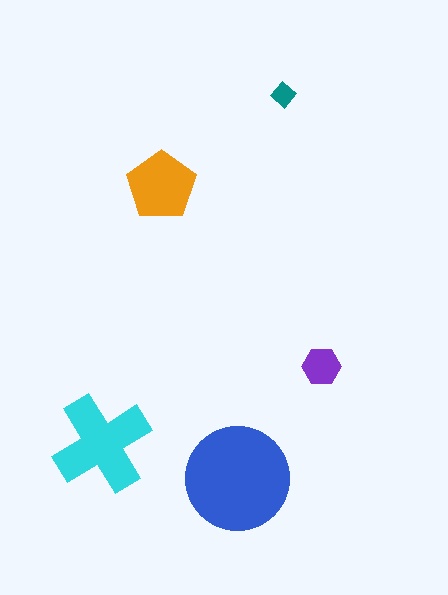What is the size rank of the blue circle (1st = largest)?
1st.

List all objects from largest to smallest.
The blue circle, the cyan cross, the orange pentagon, the purple hexagon, the teal diamond.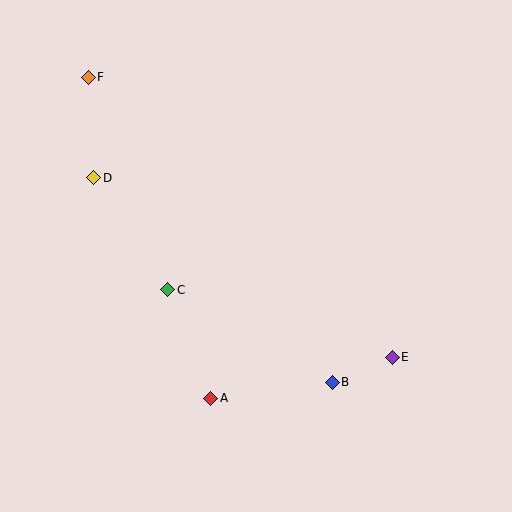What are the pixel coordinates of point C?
Point C is at (168, 290).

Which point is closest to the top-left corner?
Point F is closest to the top-left corner.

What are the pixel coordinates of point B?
Point B is at (332, 382).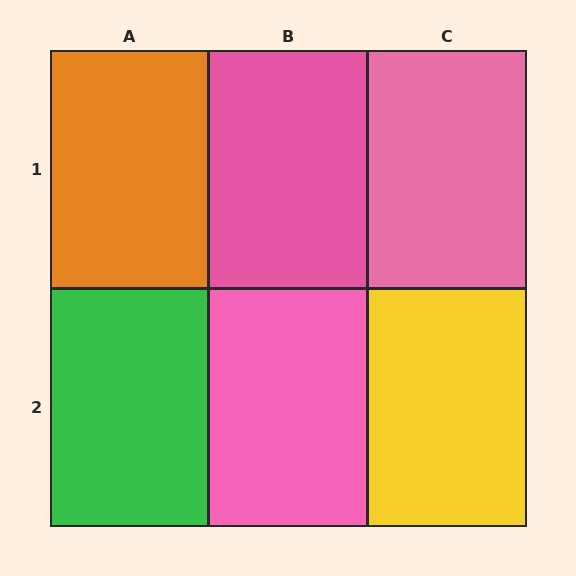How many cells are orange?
1 cell is orange.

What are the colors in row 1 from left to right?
Orange, pink, pink.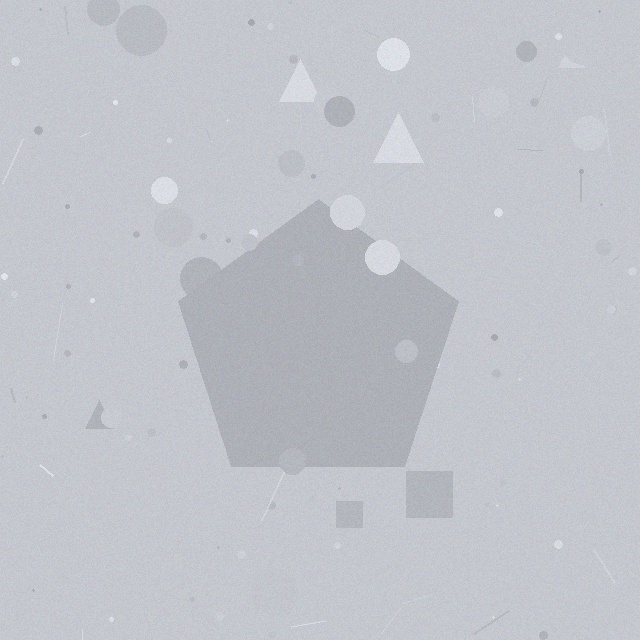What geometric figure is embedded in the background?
A pentagon is embedded in the background.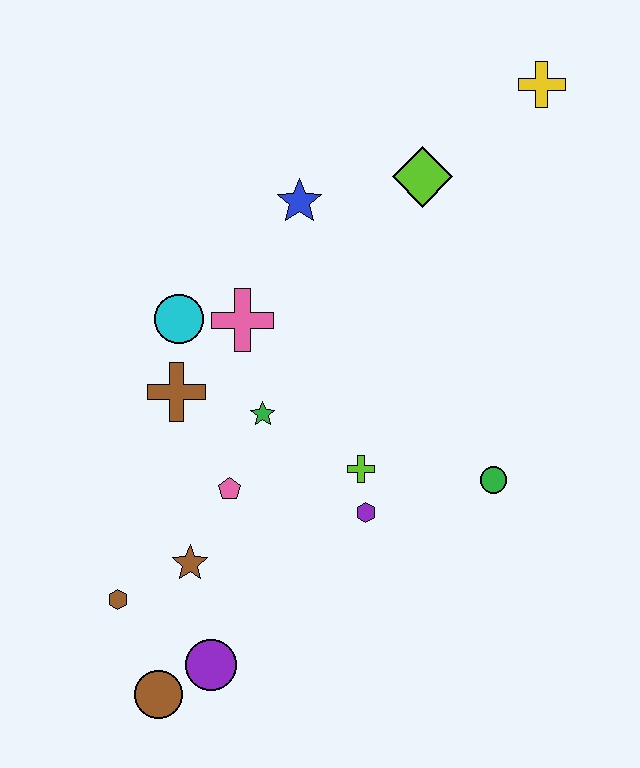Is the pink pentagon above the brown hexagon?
Yes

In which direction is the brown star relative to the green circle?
The brown star is to the left of the green circle.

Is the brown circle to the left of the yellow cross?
Yes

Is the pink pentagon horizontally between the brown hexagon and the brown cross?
No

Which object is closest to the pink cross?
The cyan circle is closest to the pink cross.